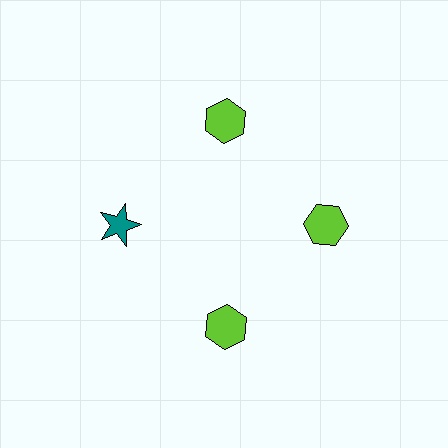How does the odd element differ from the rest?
It differs in both color (teal instead of lime) and shape (star instead of hexagon).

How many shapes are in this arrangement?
There are 4 shapes arranged in a ring pattern.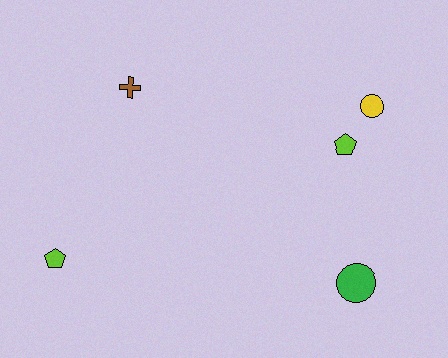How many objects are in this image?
There are 5 objects.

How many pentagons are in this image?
There are 2 pentagons.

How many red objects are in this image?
There are no red objects.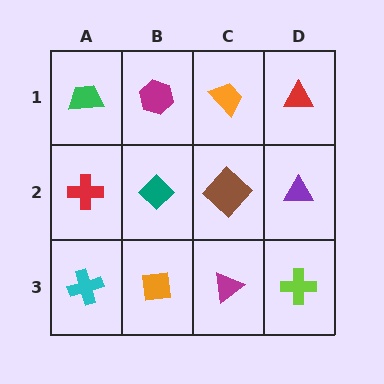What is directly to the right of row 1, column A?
A magenta hexagon.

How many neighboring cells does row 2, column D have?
3.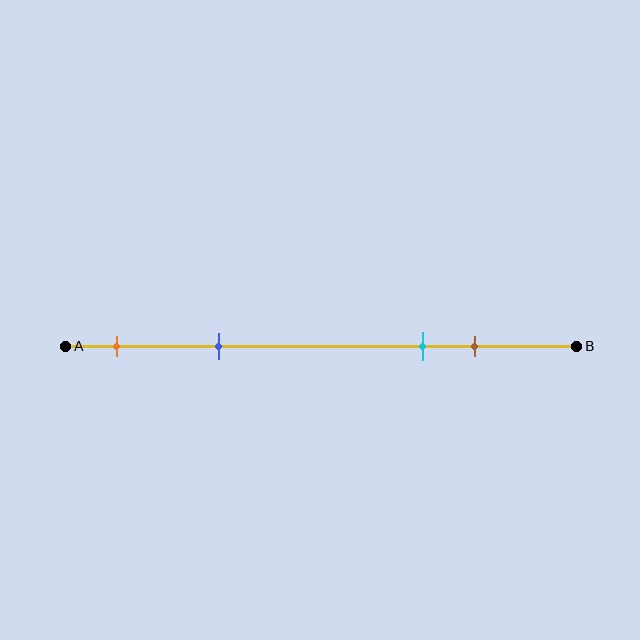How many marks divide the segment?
There are 4 marks dividing the segment.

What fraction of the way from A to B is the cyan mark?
The cyan mark is approximately 70% (0.7) of the way from A to B.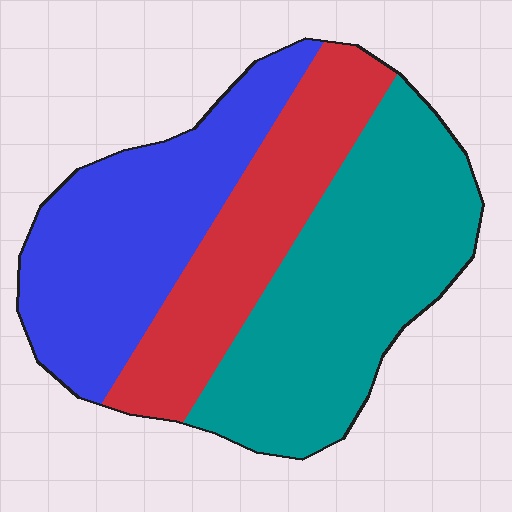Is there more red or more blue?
Blue.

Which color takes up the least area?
Red, at roughly 25%.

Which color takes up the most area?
Teal, at roughly 40%.